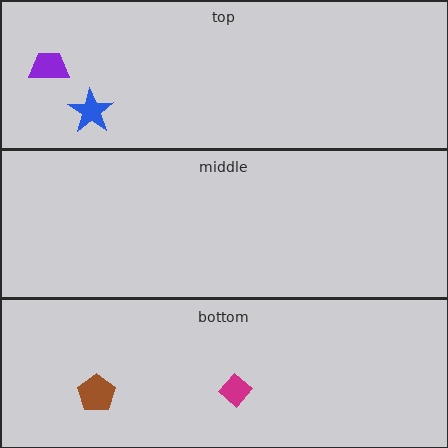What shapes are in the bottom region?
The brown pentagon, the magenta diamond.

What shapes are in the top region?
The purple trapezoid, the blue star.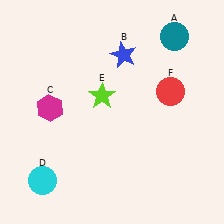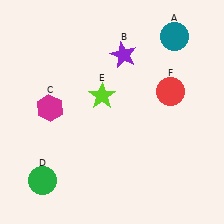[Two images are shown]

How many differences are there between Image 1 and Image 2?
There are 2 differences between the two images.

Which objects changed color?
B changed from blue to purple. D changed from cyan to green.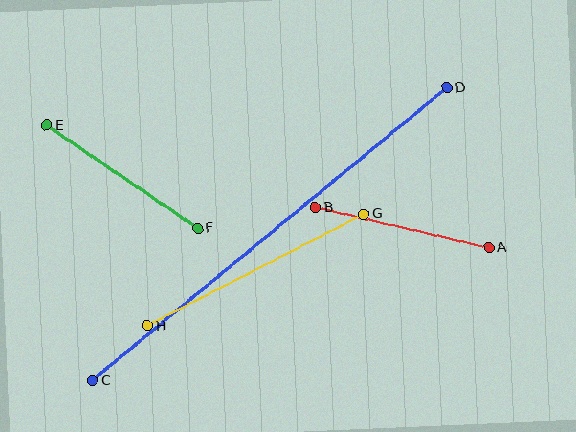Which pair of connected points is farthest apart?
Points C and D are farthest apart.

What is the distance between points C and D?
The distance is approximately 459 pixels.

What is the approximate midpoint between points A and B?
The midpoint is at approximately (402, 228) pixels.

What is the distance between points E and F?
The distance is approximately 183 pixels.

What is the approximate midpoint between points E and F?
The midpoint is at approximately (122, 177) pixels.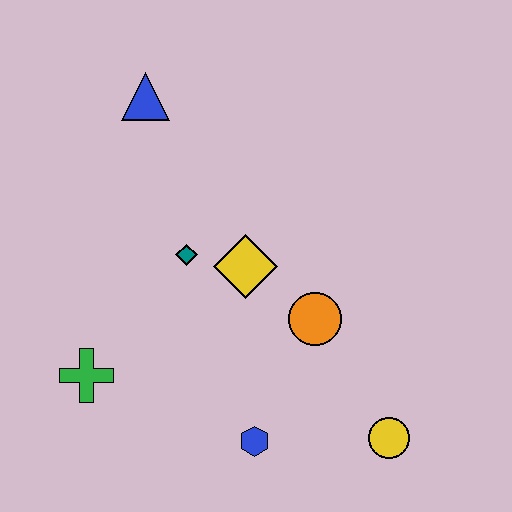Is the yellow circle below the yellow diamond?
Yes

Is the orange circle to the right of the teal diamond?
Yes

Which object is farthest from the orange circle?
The blue triangle is farthest from the orange circle.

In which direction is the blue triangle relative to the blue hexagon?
The blue triangle is above the blue hexagon.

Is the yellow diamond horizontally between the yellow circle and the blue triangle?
Yes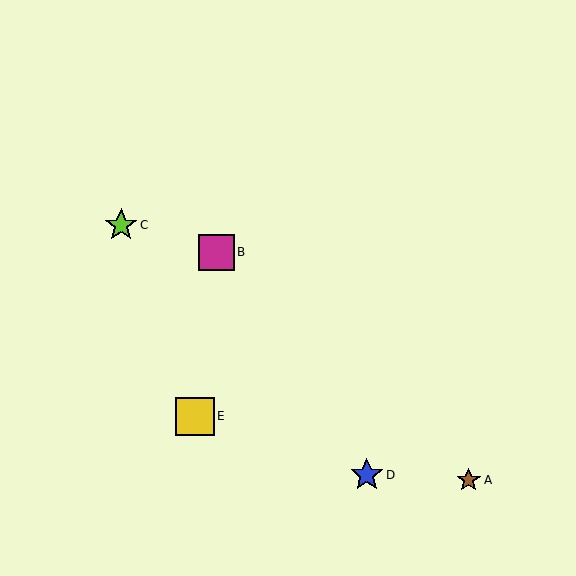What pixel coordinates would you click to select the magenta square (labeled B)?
Click at (216, 252) to select the magenta square B.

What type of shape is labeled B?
Shape B is a magenta square.